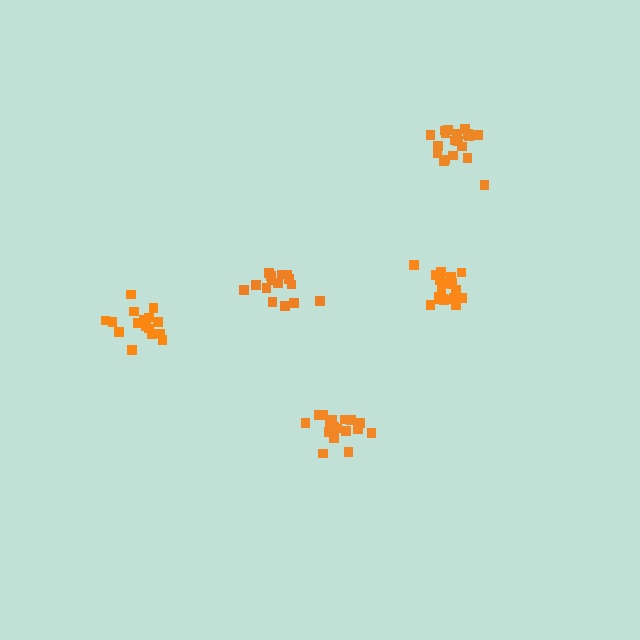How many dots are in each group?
Group 1: 19 dots, Group 2: 17 dots, Group 3: 15 dots, Group 4: 20 dots, Group 5: 17 dots (88 total).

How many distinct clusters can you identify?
There are 5 distinct clusters.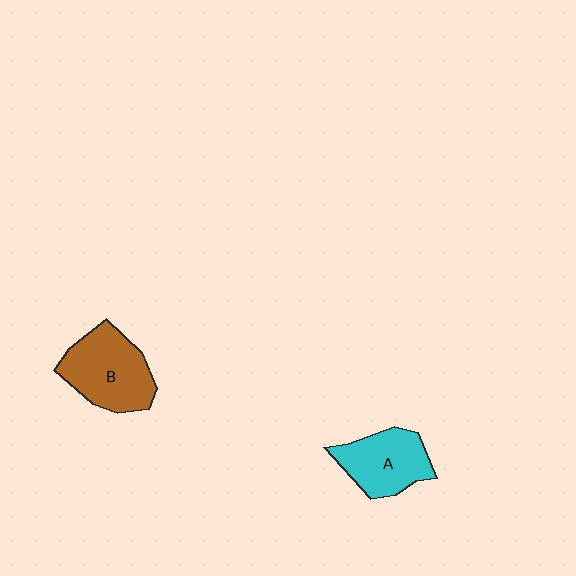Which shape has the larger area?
Shape B (brown).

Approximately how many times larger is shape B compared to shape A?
Approximately 1.2 times.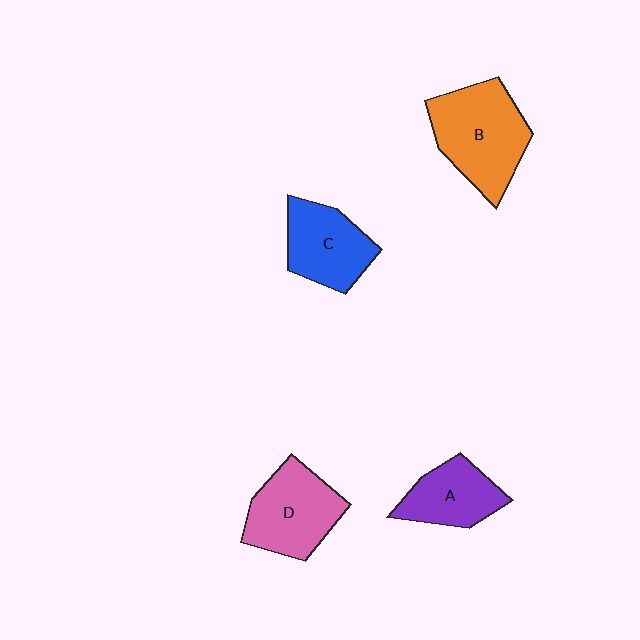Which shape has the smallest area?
Shape A (purple).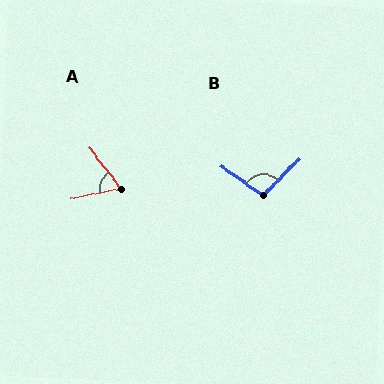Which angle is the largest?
B, at approximately 100 degrees.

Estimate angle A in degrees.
Approximately 64 degrees.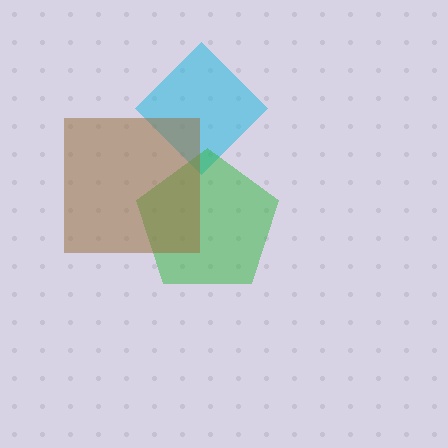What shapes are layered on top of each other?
The layered shapes are: a cyan diamond, a green pentagon, a brown square.